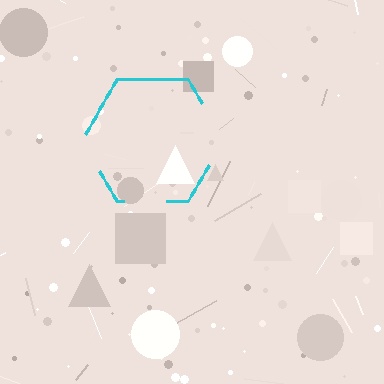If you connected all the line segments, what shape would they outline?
They would outline a hexagon.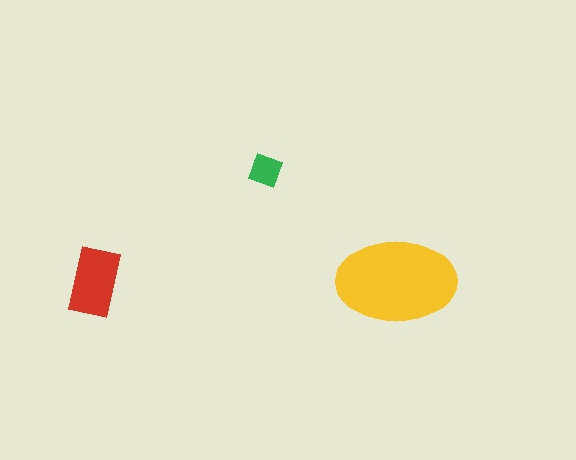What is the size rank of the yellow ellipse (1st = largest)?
1st.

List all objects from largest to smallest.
The yellow ellipse, the red rectangle, the green diamond.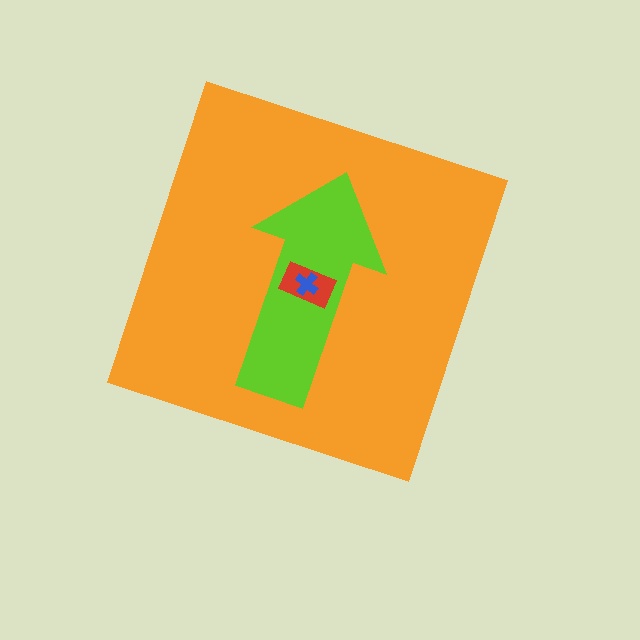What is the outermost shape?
The orange diamond.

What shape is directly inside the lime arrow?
The red rectangle.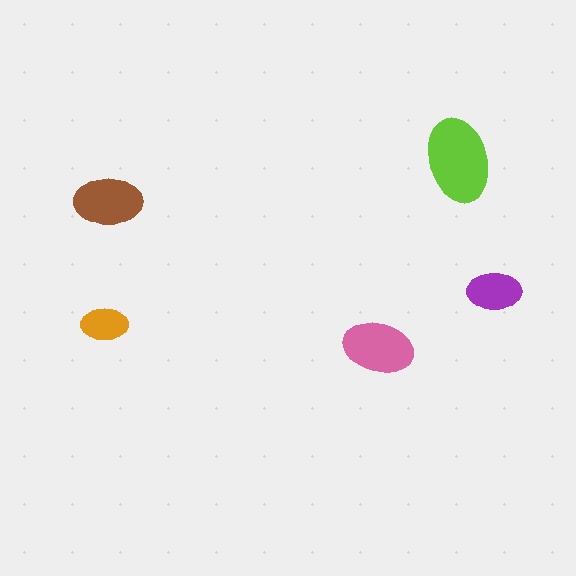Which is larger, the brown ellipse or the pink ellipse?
The pink one.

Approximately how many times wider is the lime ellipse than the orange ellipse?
About 2 times wider.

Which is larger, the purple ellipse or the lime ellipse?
The lime one.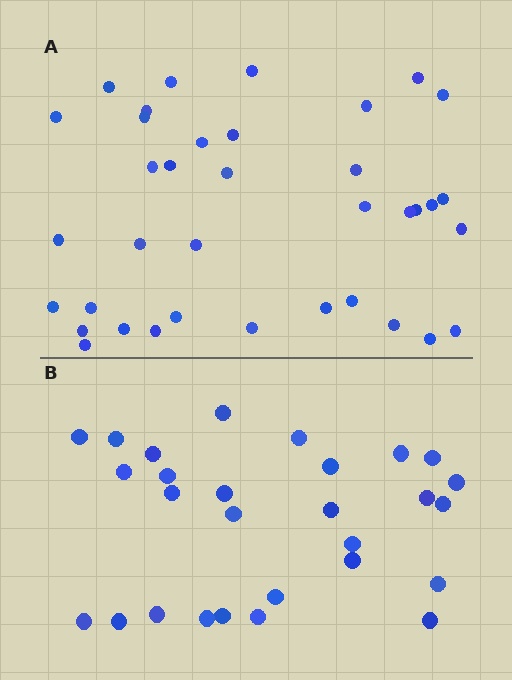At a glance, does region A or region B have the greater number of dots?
Region A (the top region) has more dots.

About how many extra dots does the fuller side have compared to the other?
Region A has roughly 8 or so more dots than region B.